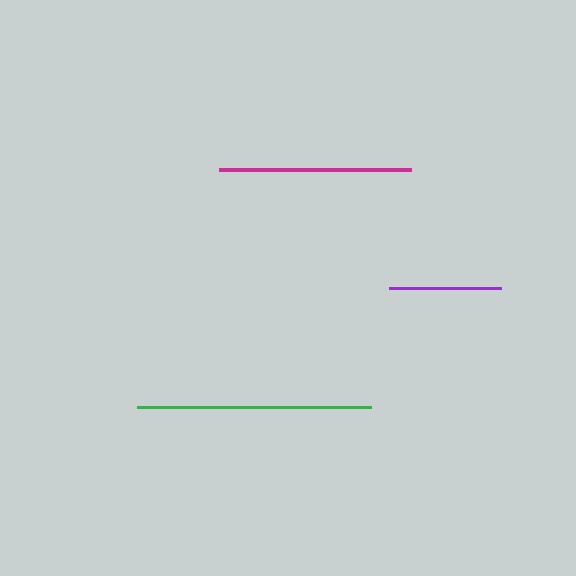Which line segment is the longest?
The green line is the longest at approximately 234 pixels.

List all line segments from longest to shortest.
From longest to shortest: green, magenta, purple.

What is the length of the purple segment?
The purple segment is approximately 112 pixels long.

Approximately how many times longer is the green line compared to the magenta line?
The green line is approximately 1.2 times the length of the magenta line.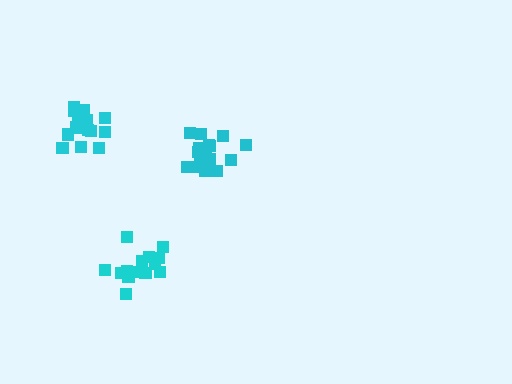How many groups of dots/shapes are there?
There are 3 groups.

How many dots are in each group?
Group 1: 17 dots, Group 2: 17 dots, Group 3: 15 dots (49 total).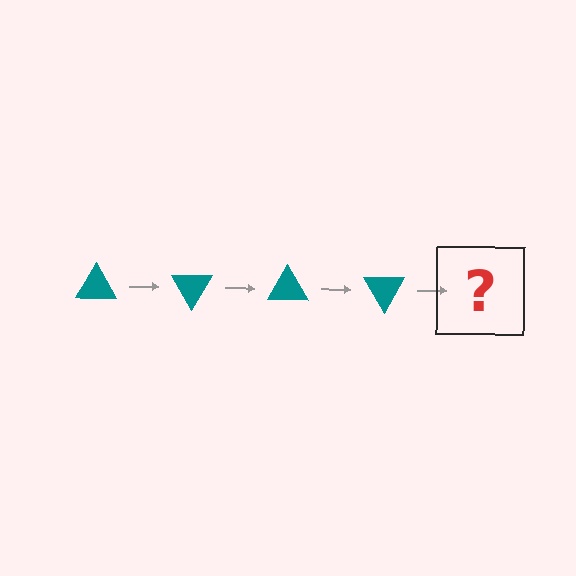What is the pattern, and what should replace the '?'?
The pattern is that the triangle rotates 60 degrees each step. The '?' should be a teal triangle rotated 240 degrees.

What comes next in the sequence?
The next element should be a teal triangle rotated 240 degrees.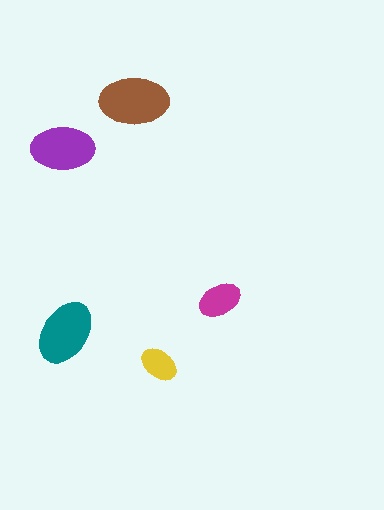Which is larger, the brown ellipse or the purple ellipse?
The brown one.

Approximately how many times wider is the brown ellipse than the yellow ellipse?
About 2 times wider.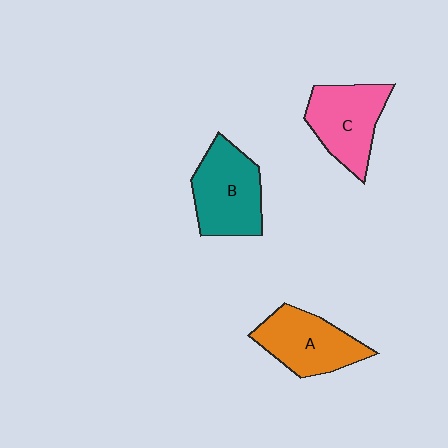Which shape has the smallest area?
Shape A (orange).